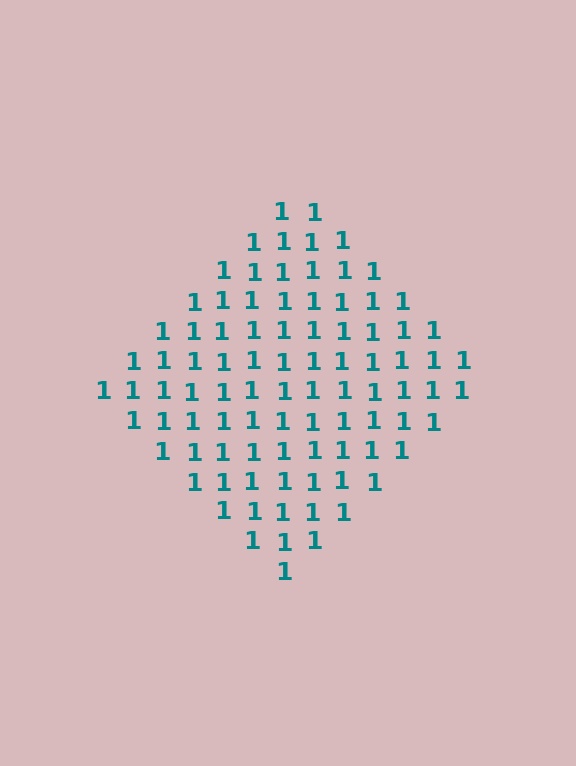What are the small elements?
The small elements are digit 1's.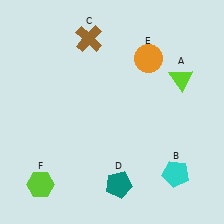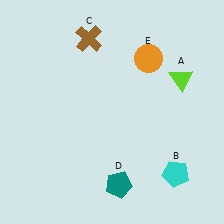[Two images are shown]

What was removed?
The lime hexagon (F) was removed in Image 2.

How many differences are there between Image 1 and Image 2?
There is 1 difference between the two images.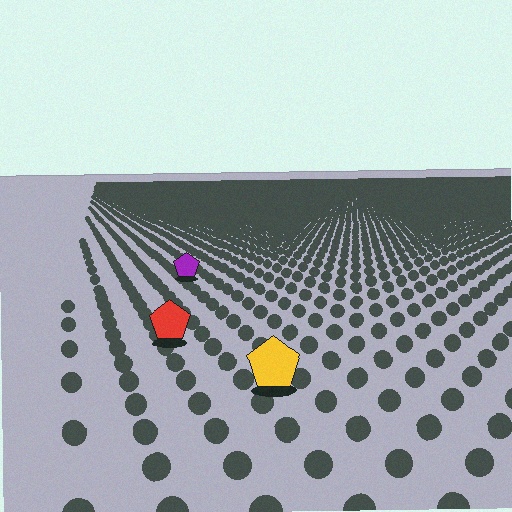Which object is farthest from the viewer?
The purple pentagon is farthest from the viewer. It appears smaller and the ground texture around it is denser.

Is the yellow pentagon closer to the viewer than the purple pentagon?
Yes. The yellow pentagon is closer — you can tell from the texture gradient: the ground texture is coarser near it.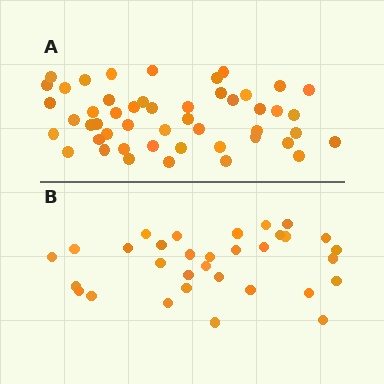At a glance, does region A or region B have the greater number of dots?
Region A (the top region) has more dots.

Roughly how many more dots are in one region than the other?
Region A has approximately 15 more dots than region B.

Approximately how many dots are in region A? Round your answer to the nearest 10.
About 50 dots. (The exact count is 49, which rounds to 50.)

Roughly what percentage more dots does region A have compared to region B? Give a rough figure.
About 55% more.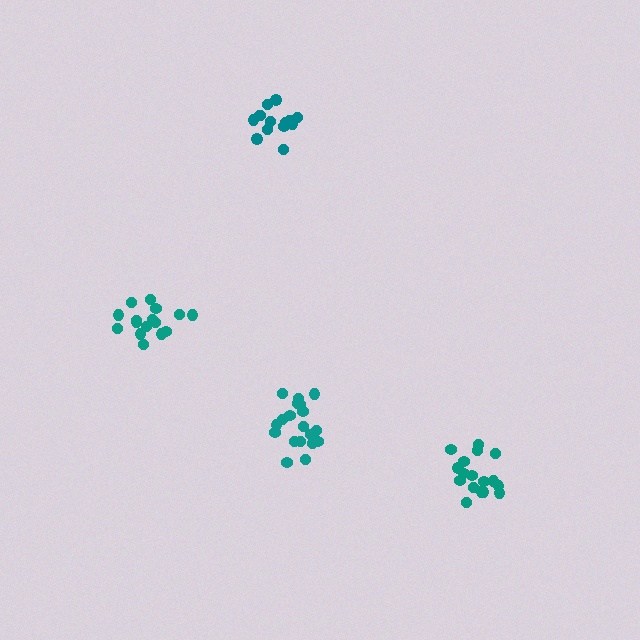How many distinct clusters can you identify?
There are 4 distinct clusters.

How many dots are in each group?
Group 1: 17 dots, Group 2: 16 dots, Group 3: 14 dots, Group 4: 19 dots (66 total).